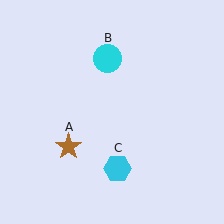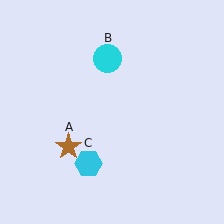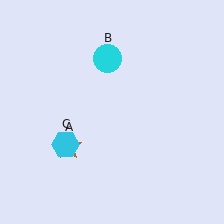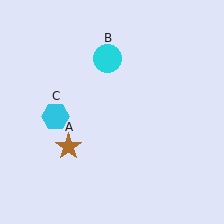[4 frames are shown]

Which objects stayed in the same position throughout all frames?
Brown star (object A) and cyan circle (object B) remained stationary.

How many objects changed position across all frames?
1 object changed position: cyan hexagon (object C).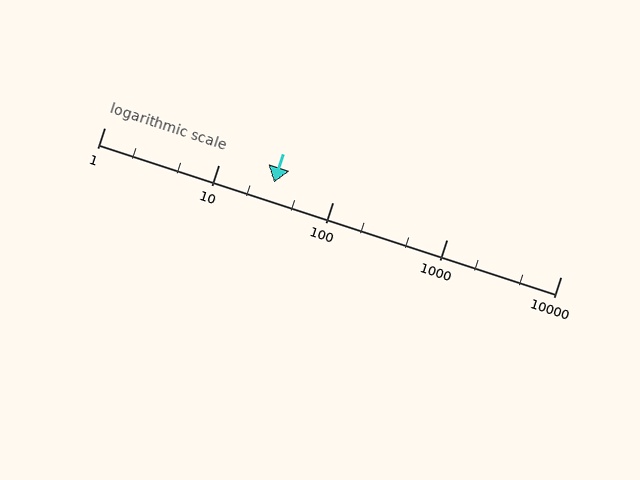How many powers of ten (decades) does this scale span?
The scale spans 4 decades, from 1 to 10000.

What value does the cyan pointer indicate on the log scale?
The pointer indicates approximately 31.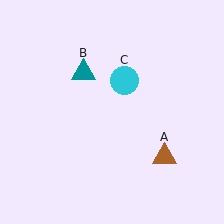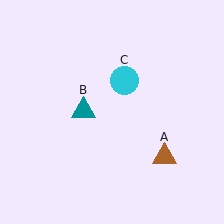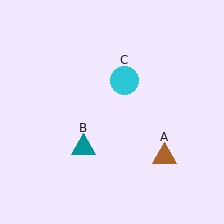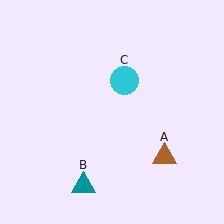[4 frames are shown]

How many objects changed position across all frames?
1 object changed position: teal triangle (object B).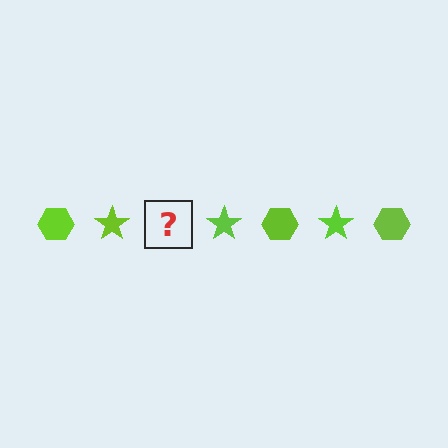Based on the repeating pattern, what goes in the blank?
The blank should be a lime hexagon.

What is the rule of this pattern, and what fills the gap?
The rule is that the pattern cycles through hexagon, star shapes in lime. The gap should be filled with a lime hexagon.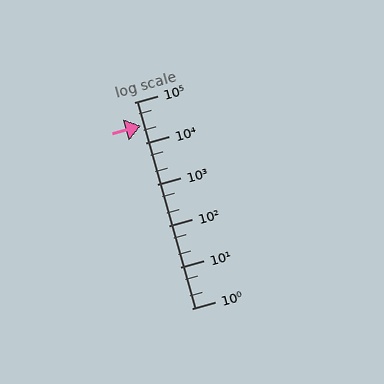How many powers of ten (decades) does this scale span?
The scale spans 5 decades, from 1 to 100000.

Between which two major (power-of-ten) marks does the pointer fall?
The pointer is between 10000 and 100000.